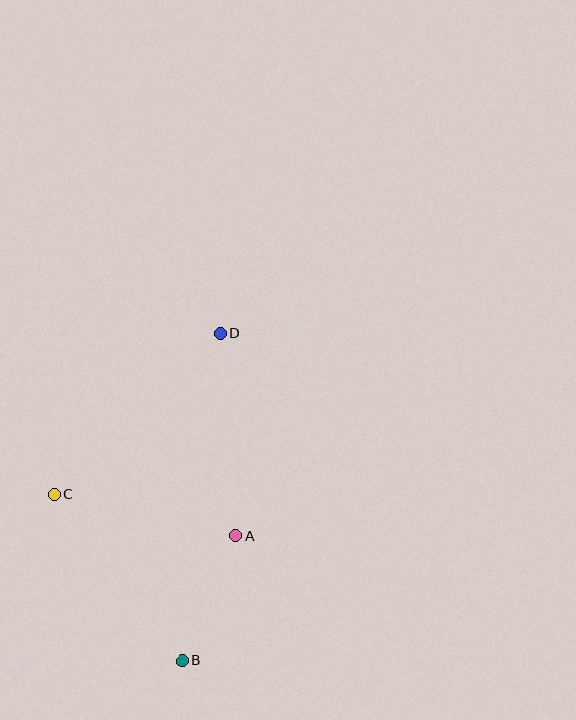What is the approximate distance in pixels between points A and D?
The distance between A and D is approximately 203 pixels.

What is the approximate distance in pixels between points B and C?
The distance between B and C is approximately 211 pixels.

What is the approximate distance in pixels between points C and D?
The distance between C and D is approximately 231 pixels.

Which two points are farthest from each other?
Points B and D are farthest from each other.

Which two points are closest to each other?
Points A and B are closest to each other.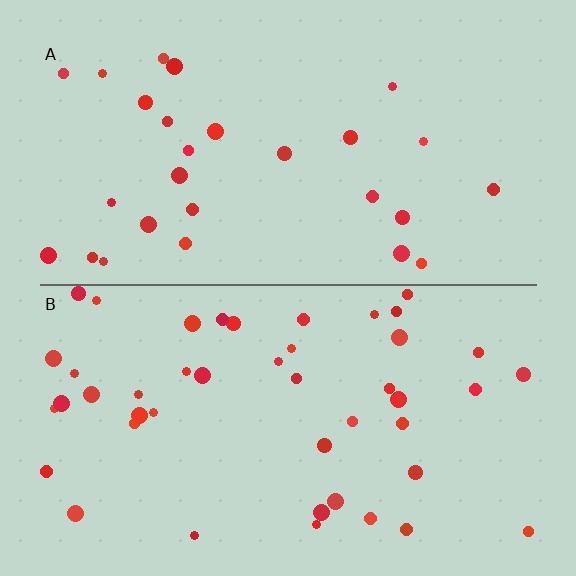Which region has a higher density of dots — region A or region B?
B (the bottom).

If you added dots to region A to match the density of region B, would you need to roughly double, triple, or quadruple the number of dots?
Approximately double.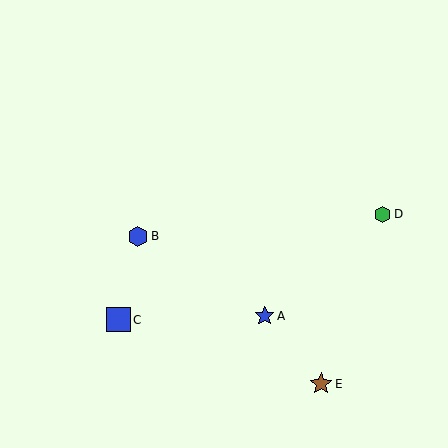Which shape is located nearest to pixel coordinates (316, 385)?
The brown star (labeled E) at (321, 384) is nearest to that location.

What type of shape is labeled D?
Shape D is a green hexagon.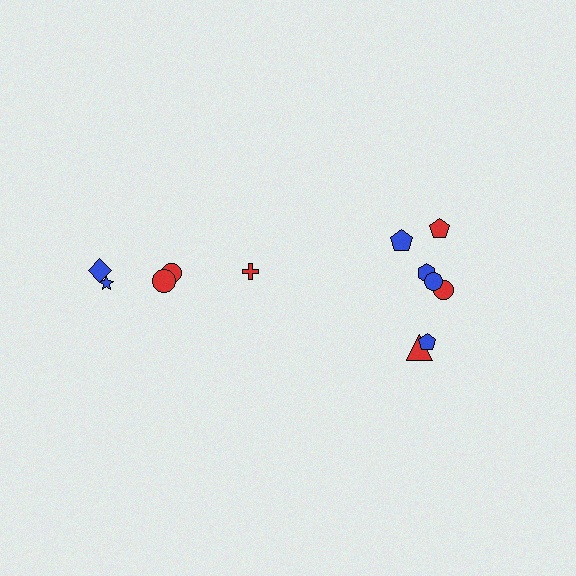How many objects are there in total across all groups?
There are 12 objects.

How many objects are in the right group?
There are 7 objects.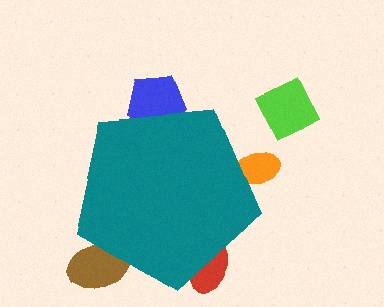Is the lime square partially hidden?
No, the lime square is fully visible.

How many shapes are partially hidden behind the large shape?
4 shapes are partially hidden.